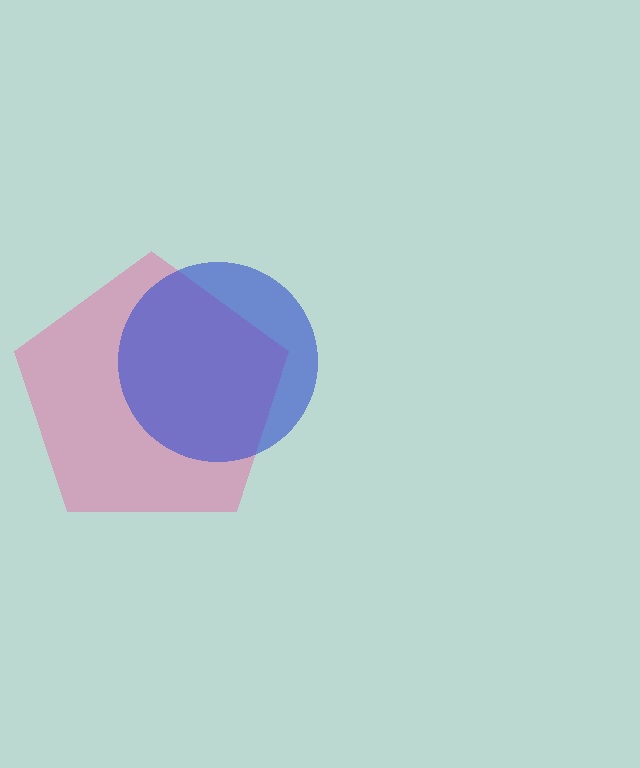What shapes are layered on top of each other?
The layered shapes are: a pink pentagon, a blue circle.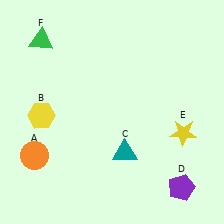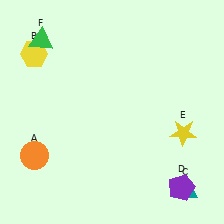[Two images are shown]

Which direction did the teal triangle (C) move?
The teal triangle (C) moved right.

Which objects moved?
The objects that moved are: the yellow hexagon (B), the teal triangle (C).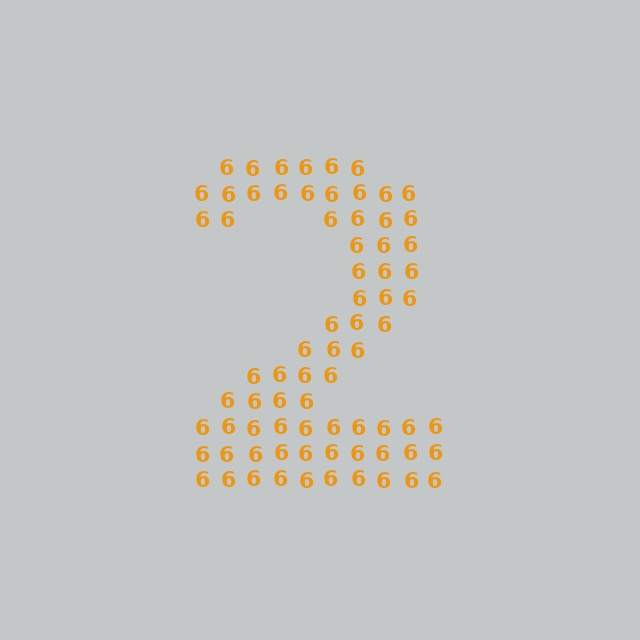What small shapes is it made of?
It is made of small digit 6's.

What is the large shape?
The large shape is the digit 2.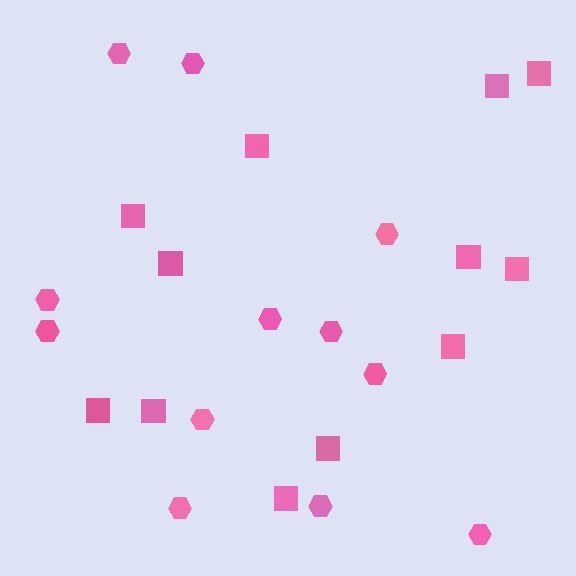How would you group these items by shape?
There are 2 groups: one group of hexagons (12) and one group of squares (12).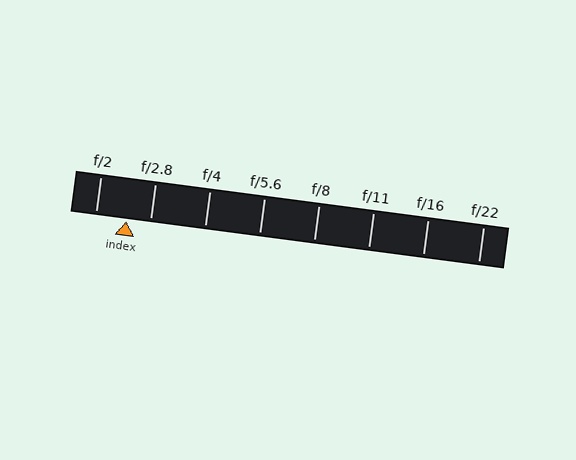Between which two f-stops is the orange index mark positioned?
The index mark is between f/2 and f/2.8.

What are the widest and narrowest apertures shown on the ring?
The widest aperture shown is f/2 and the narrowest is f/22.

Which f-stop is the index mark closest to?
The index mark is closest to f/2.8.